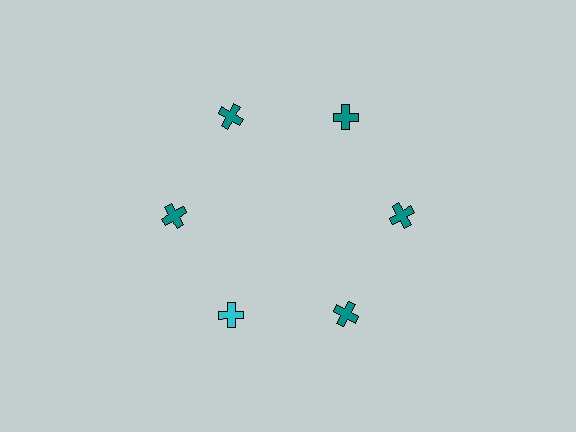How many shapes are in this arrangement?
There are 6 shapes arranged in a ring pattern.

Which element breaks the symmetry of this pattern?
The cyan cross at roughly the 7 o'clock position breaks the symmetry. All other shapes are teal crosses.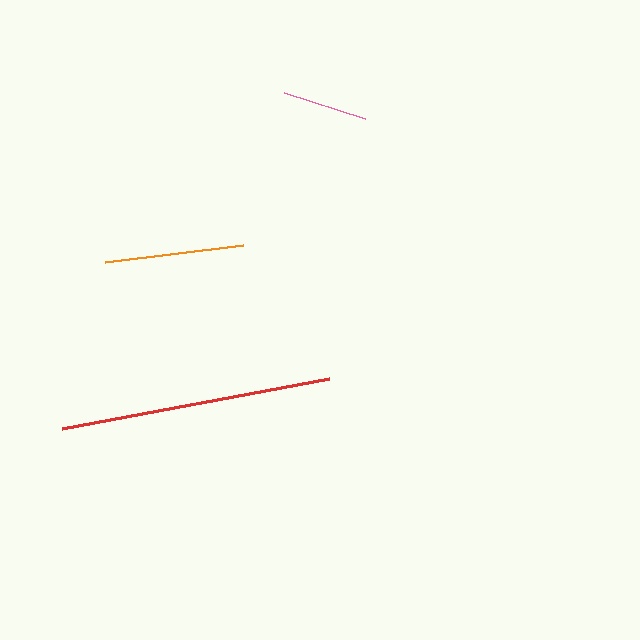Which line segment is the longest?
The red line is the longest at approximately 272 pixels.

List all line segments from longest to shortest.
From longest to shortest: red, orange, pink.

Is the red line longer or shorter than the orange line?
The red line is longer than the orange line.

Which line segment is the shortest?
The pink line is the shortest at approximately 86 pixels.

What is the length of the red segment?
The red segment is approximately 272 pixels long.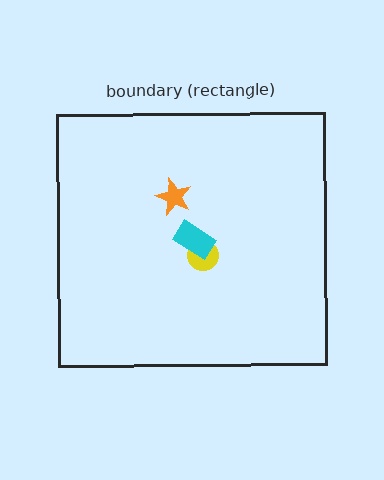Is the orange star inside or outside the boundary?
Inside.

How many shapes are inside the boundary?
3 inside, 0 outside.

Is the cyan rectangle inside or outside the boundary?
Inside.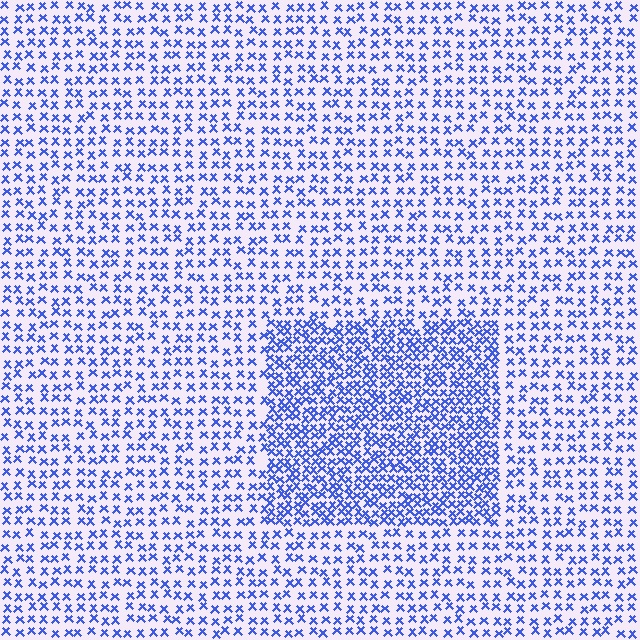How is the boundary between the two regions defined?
The boundary is defined by a change in element density (approximately 2.0x ratio). All elements are the same color, size, and shape.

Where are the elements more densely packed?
The elements are more densely packed inside the rectangle boundary.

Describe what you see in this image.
The image contains small blue elements arranged at two different densities. A rectangle-shaped region is visible where the elements are more densely packed than the surrounding area.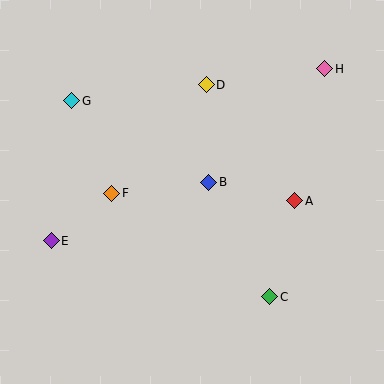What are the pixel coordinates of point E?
Point E is at (51, 241).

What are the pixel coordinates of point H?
Point H is at (325, 69).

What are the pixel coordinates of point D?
Point D is at (206, 85).